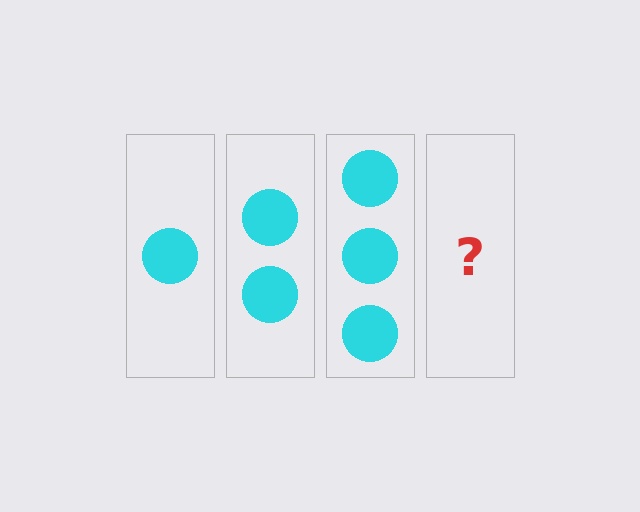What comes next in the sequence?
The next element should be 4 circles.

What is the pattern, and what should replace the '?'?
The pattern is that each step adds one more circle. The '?' should be 4 circles.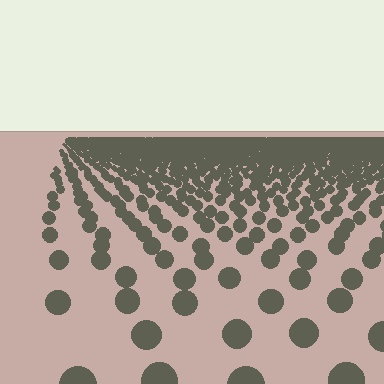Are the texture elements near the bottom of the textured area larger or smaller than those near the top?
Larger. Near the bottom, elements are closer to the viewer and appear at a bigger on-screen size.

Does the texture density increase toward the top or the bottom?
Density increases toward the top.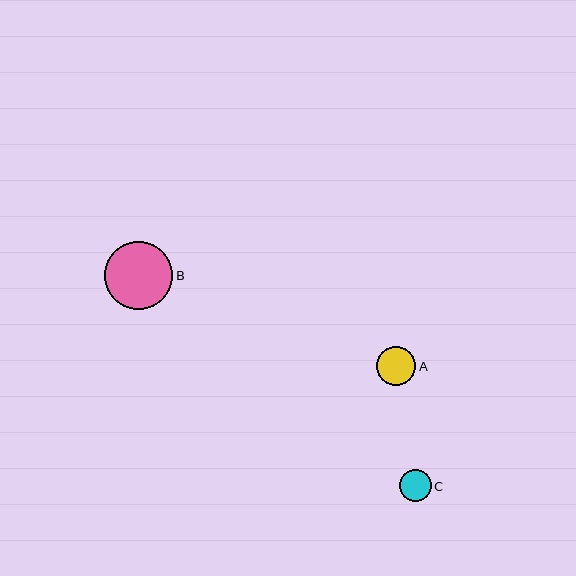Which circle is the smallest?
Circle C is the smallest with a size of approximately 32 pixels.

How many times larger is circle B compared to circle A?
Circle B is approximately 1.7 times the size of circle A.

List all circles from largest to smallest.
From largest to smallest: B, A, C.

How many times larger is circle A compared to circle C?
Circle A is approximately 1.2 times the size of circle C.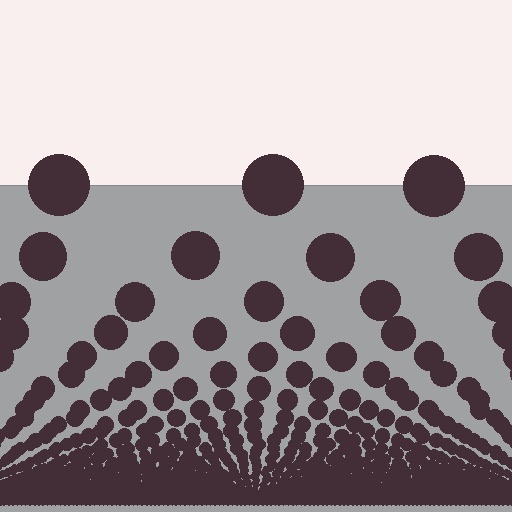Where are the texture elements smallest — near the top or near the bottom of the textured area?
Near the bottom.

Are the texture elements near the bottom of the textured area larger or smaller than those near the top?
Smaller. The gradient is inverted — elements near the bottom are smaller and denser.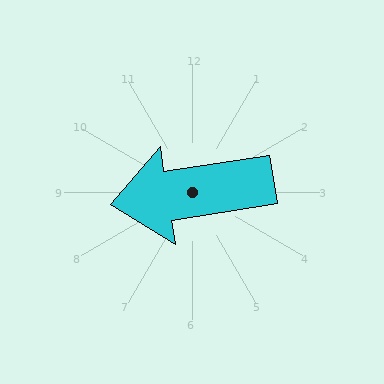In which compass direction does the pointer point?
West.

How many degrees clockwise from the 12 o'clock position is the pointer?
Approximately 261 degrees.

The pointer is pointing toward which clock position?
Roughly 9 o'clock.